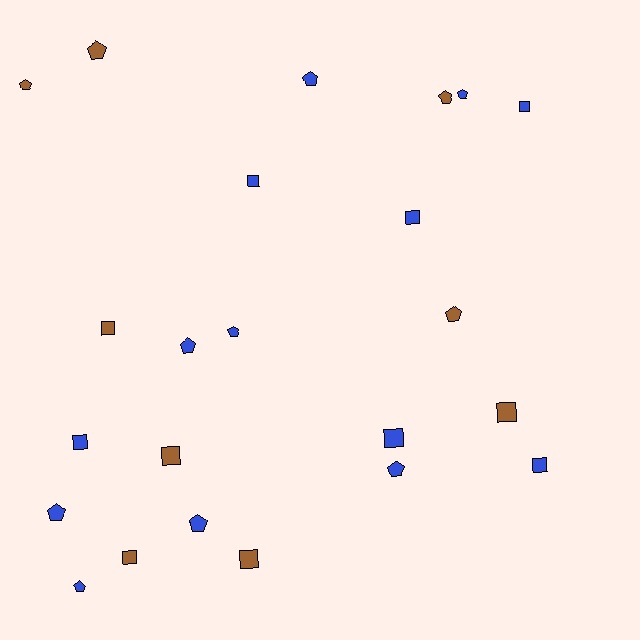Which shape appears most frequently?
Pentagon, with 12 objects.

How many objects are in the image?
There are 23 objects.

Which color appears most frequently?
Blue, with 14 objects.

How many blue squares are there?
There are 6 blue squares.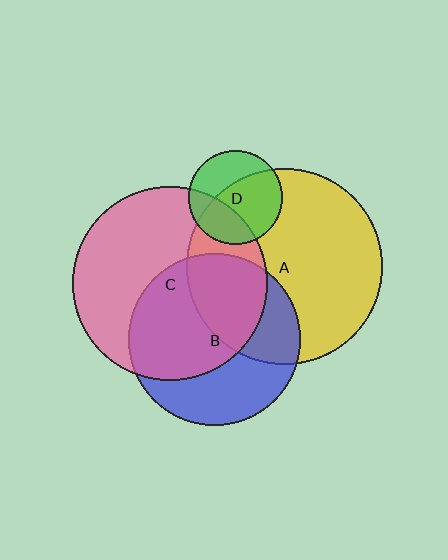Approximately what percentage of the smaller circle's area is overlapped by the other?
Approximately 30%.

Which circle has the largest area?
Circle A (yellow).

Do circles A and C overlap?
Yes.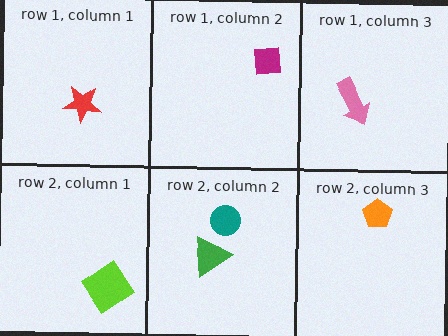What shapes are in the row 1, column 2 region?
The magenta square.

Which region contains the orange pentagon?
The row 2, column 3 region.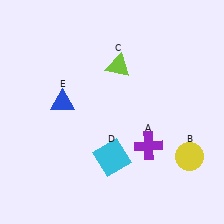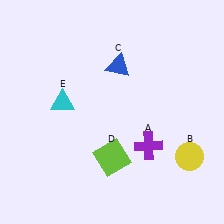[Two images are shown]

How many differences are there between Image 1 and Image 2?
There are 3 differences between the two images.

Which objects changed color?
C changed from lime to blue. D changed from cyan to lime. E changed from blue to cyan.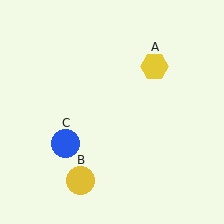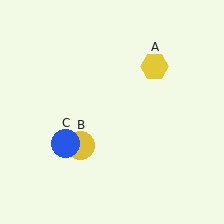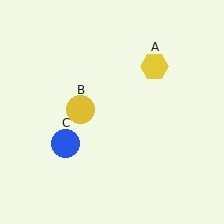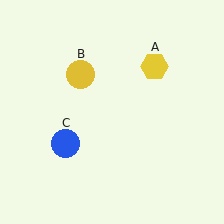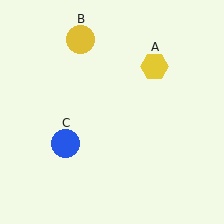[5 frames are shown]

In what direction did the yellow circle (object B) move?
The yellow circle (object B) moved up.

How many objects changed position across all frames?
1 object changed position: yellow circle (object B).